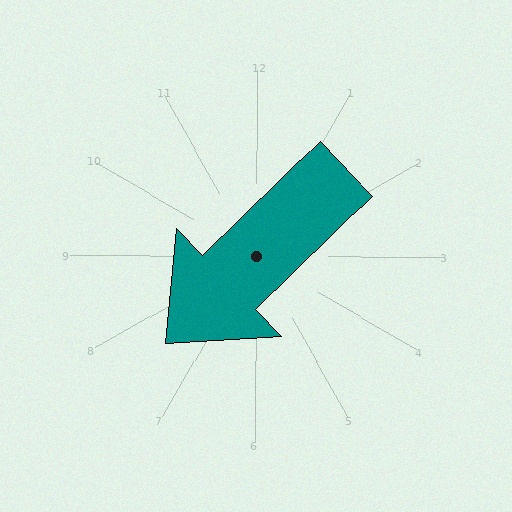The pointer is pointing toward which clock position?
Roughly 8 o'clock.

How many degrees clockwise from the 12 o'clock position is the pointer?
Approximately 226 degrees.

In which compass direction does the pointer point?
Southwest.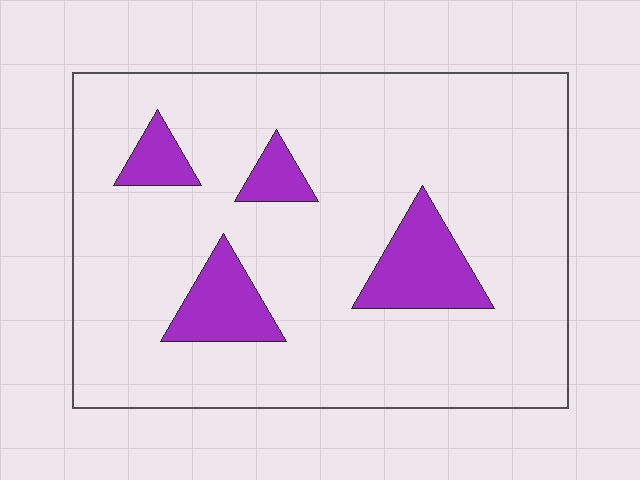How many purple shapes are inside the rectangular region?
4.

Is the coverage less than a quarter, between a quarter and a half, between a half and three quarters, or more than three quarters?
Less than a quarter.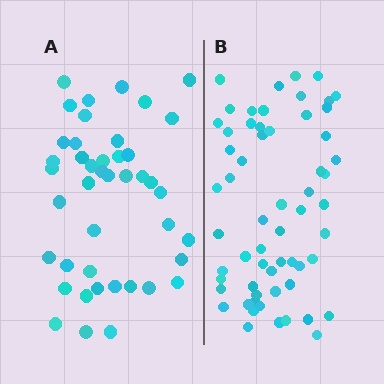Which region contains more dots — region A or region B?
Region B (the right region) has more dots.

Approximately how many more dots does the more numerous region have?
Region B has approximately 15 more dots than region A.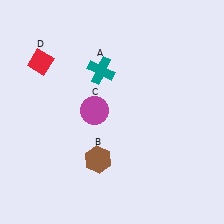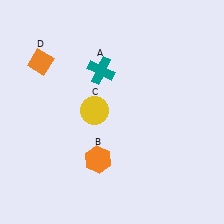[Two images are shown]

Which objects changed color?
B changed from brown to orange. C changed from magenta to yellow. D changed from red to orange.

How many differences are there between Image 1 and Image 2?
There are 3 differences between the two images.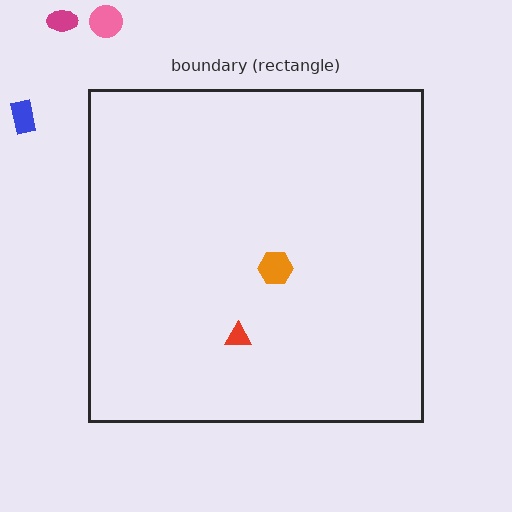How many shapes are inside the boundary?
2 inside, 3 outside.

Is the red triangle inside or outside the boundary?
Inside.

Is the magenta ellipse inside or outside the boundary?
Outside.